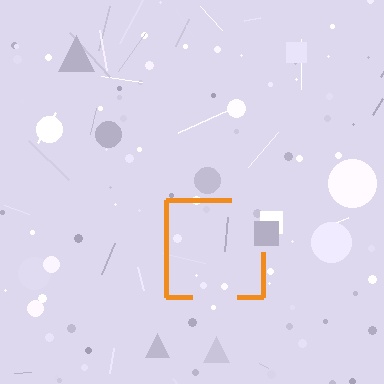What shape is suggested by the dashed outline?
The dashed outline suggests a square.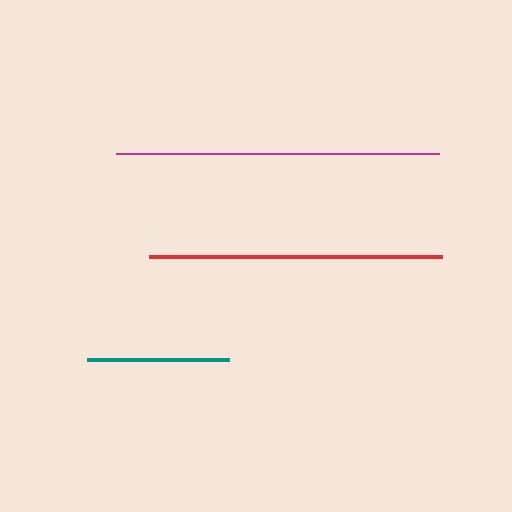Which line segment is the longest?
The magenta line is the longest at approximately 323 pixels.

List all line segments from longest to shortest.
From longest to shortest: magenta, red, teal.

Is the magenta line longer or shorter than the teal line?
The magenta line is longer than the teal line.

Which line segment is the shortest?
The teal line is the shortest at approximately 142 pixels.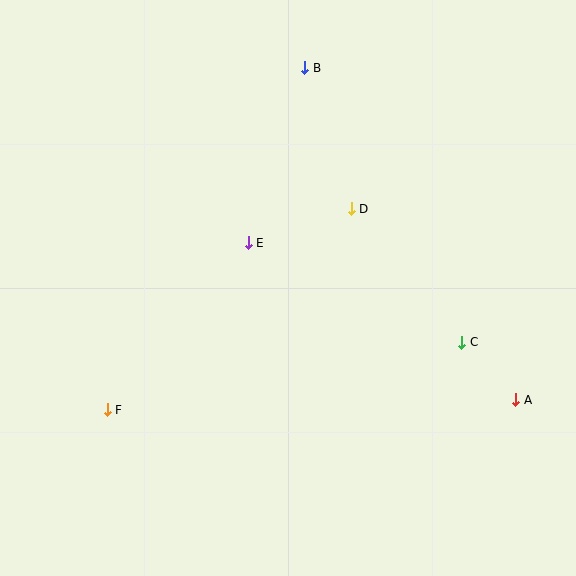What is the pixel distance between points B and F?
The distance between B and F is 395 pixels.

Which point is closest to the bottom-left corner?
Point F is closest to the bottom-left corner.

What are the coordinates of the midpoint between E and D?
The midpoint between E and D is at (300, 226).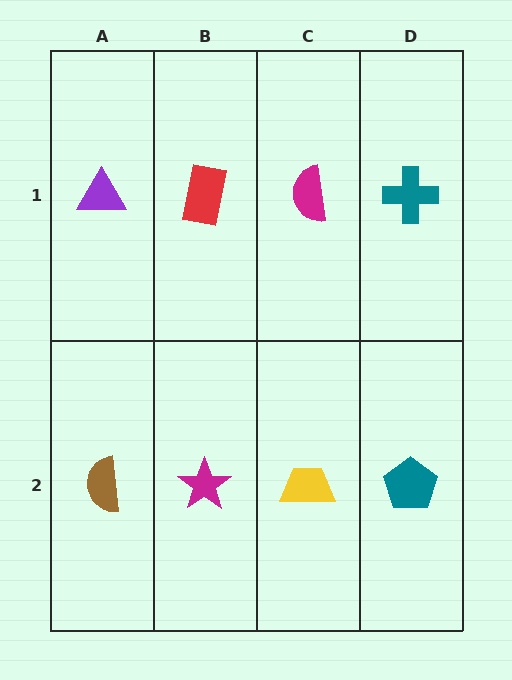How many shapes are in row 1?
4 shapes.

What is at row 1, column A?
A purple triangle.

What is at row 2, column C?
A yellow trapezoid.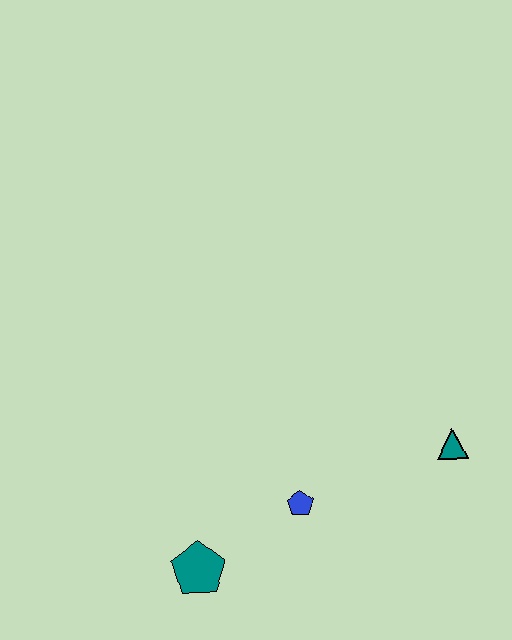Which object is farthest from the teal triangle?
The teal pentagon is farthest from the teal triangle.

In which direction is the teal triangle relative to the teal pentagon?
The teal triangle is to the right of the teal pentagon.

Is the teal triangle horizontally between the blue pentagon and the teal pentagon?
No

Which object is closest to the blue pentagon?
The teal pentagon is closest to the blue pentagon.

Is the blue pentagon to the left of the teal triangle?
Yes